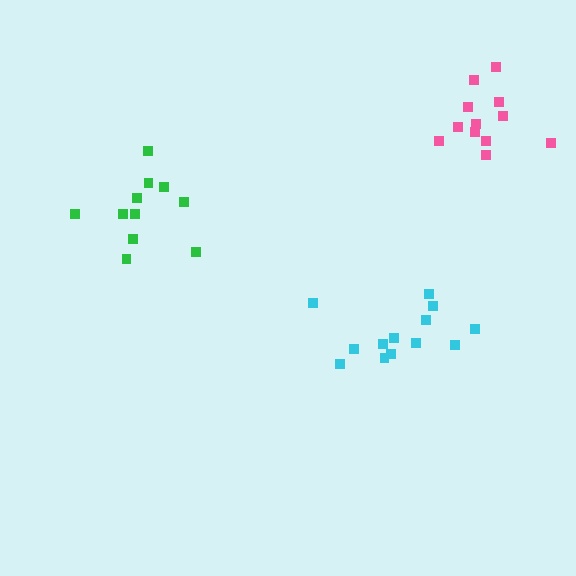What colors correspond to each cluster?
The clusters are colored: cyan, pink, green.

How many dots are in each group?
Group 1: 13 dots, Group 2: 12 dots, Group 3: 11 dots (36 total).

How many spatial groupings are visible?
There are 3 spatial groupings.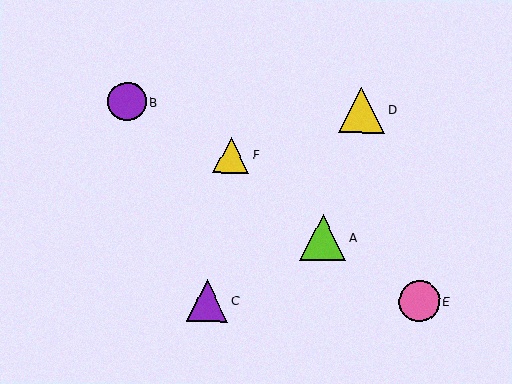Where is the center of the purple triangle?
The center of the purple triangle is at (207, 300).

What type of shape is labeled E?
Shape E is a pink circle.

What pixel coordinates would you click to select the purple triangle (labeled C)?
Click at (207, 300) to select the purple triangle C.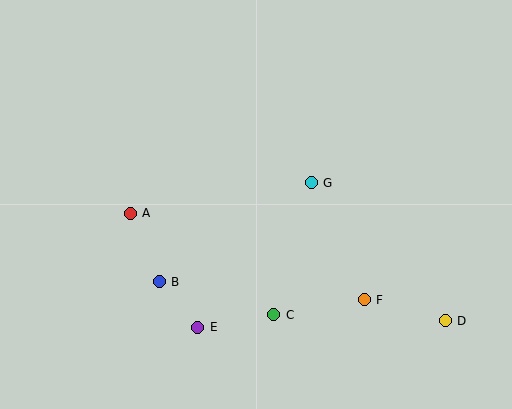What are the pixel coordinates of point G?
Point G is at (311, 183).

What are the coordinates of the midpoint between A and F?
The midpoint between A and F is at (247, 257).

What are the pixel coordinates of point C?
Point C is at (274, 315).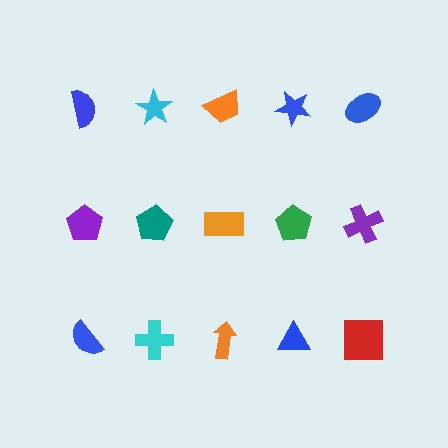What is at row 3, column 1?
A blue semicircle.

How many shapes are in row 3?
5 shapes.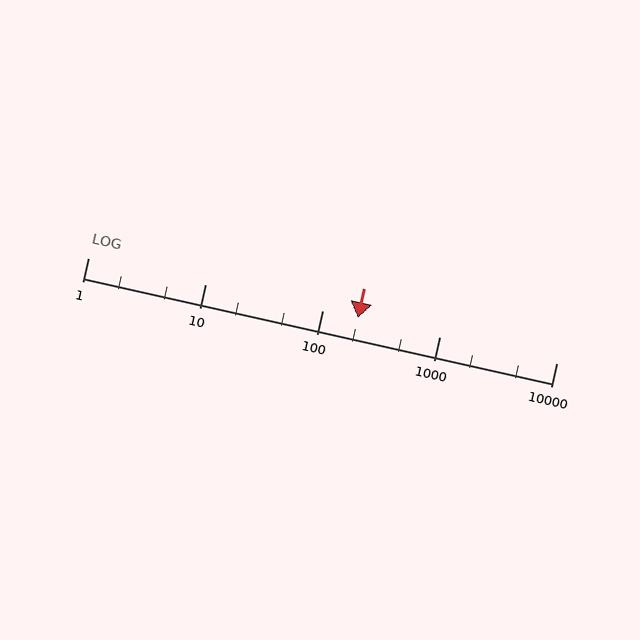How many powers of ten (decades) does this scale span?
The scale spans 4 decades, from 1 to 10000.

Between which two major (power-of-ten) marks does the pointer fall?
The pointer is between 100 and 1000.